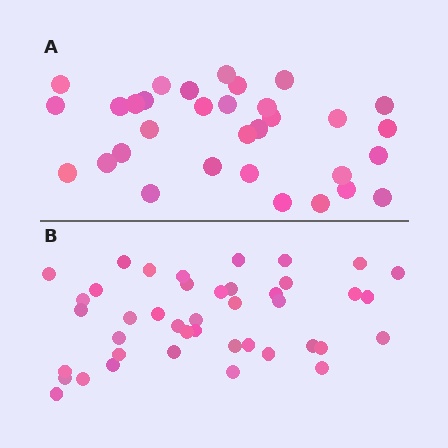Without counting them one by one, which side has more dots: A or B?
Region B (the bottom region) has more dots.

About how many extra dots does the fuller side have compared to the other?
Region B has roughly 10 or so more dots than region A.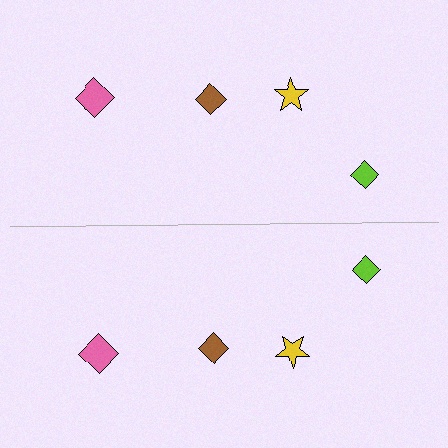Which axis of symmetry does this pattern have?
The pattern has a horizontal axis of symmetry running through the center of the image.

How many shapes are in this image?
There are 8 shapes in this image.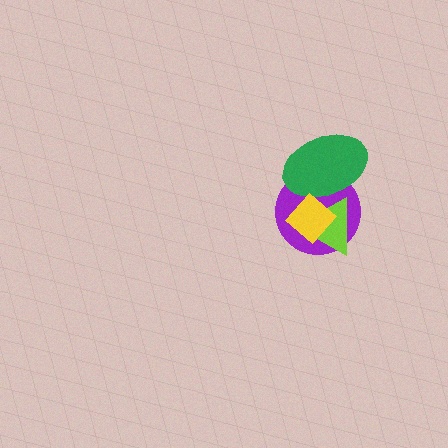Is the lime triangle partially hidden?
Yes, it is partially covered by another shape.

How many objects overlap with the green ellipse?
3 objects overlap with the green ellipse.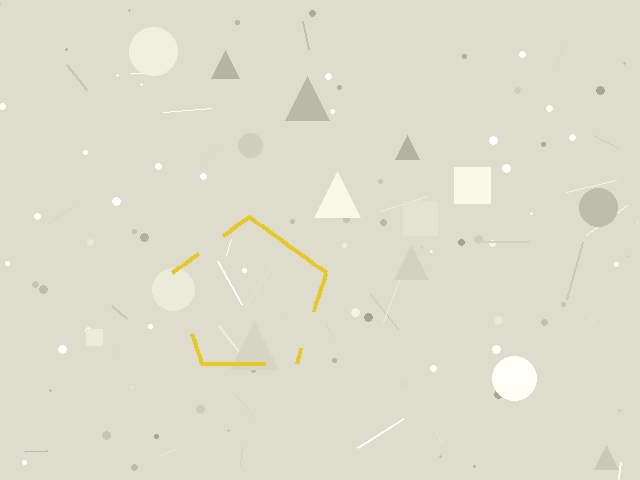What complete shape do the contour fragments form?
The contour fragments form a pentagon.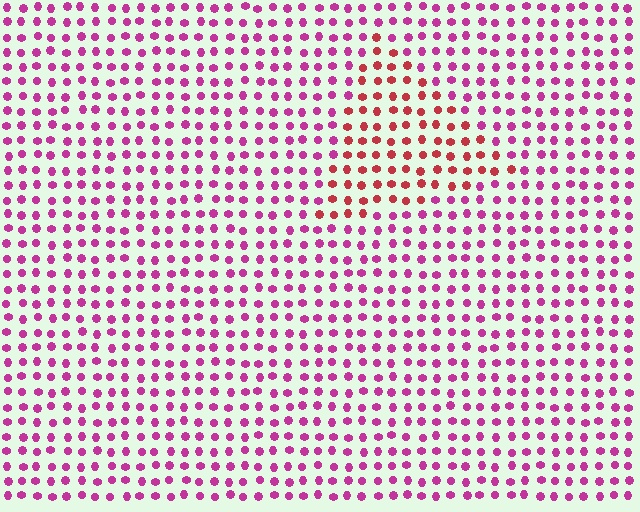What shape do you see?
I see a triangle.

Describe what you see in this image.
The image is filled with small magenta elements in a uniform arrangement. A triangle-shaped region is visible where the elements are tinted to a slightly different hue, forming a subtle color boundary.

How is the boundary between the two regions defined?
The boundary is defined purely by a slight shift in hue (about 37 degrees). Spacing, size, and orientation are identical on both sides.